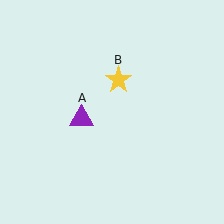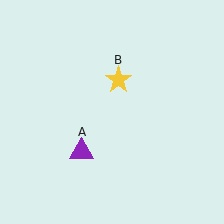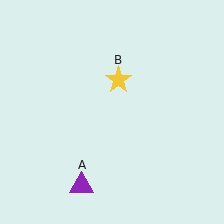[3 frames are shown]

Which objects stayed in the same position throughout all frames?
Yellow star (object B) remained stationary.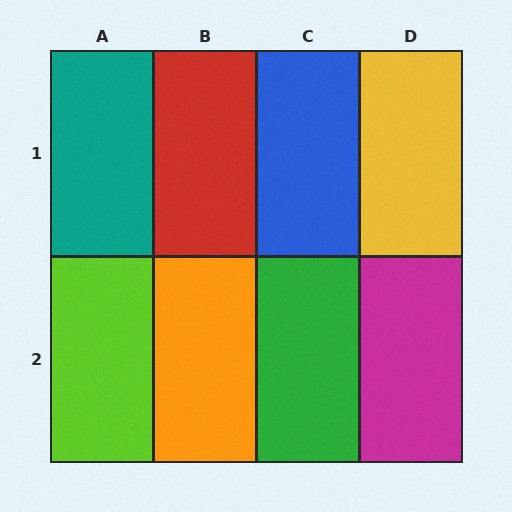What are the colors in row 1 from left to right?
Teal, red, blue, yellow.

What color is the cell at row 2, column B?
Orange.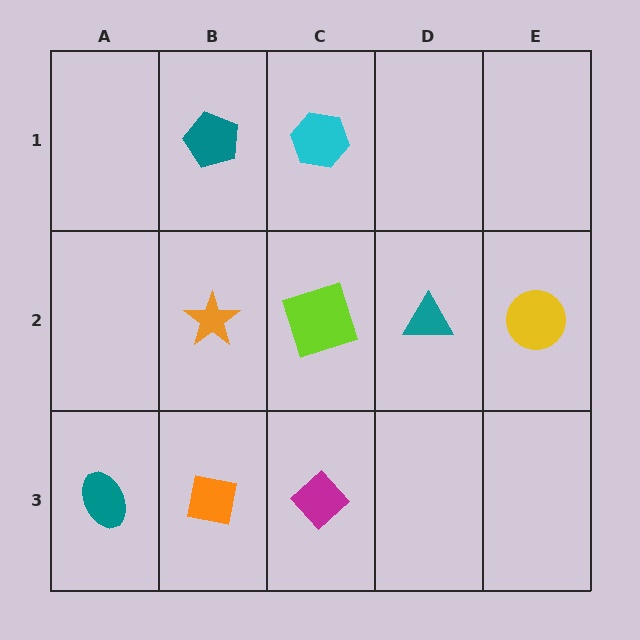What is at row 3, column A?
A teal ellipse.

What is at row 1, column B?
A teal pentagon.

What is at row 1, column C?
A cyan hexagon.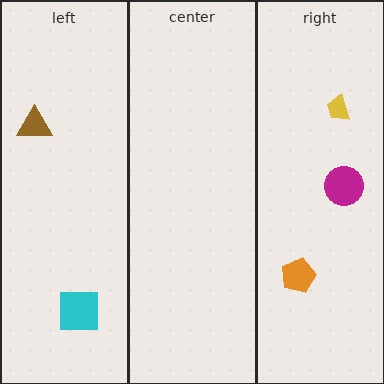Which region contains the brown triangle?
The left region.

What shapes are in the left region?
The cyan square, the brown triangle.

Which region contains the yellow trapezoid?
The right region.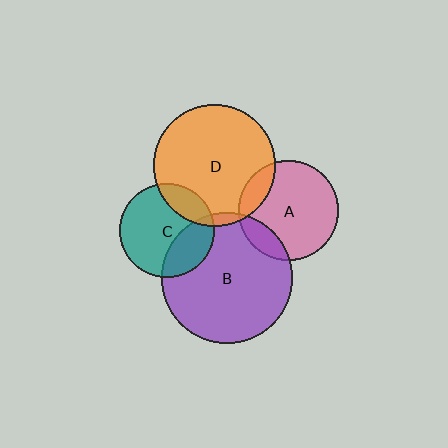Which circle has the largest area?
Circle B (purple).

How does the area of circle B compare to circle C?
Approximately 1.9 times.